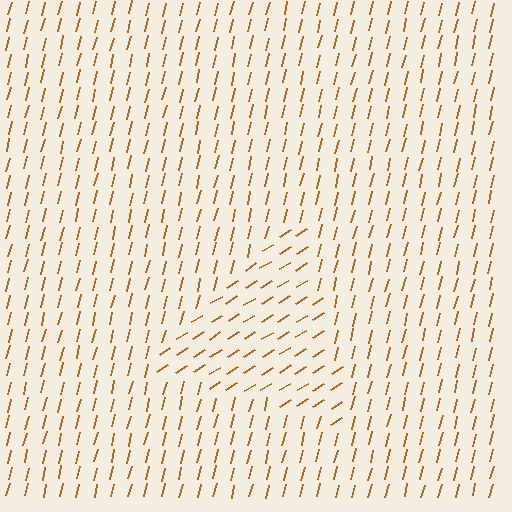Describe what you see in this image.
The image is filled with small brown line segments. A triangle region in the image has lines oriented differently from the surrounding lines, creating a visible texture boundary.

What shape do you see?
I see a triangle.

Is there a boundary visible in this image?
Yes, there is a texture boundary formed by a change in line orientation.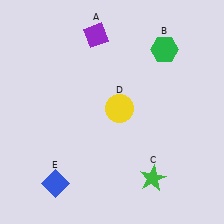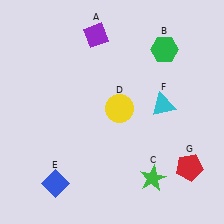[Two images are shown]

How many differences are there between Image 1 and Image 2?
There are 2 differences between the two images.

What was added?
A cyan triangle (F), a red pentagon (G) were added in Image 2.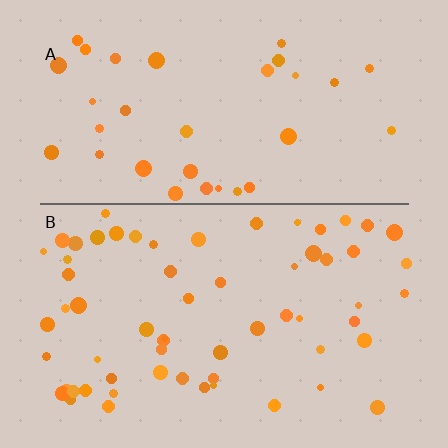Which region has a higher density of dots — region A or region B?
B (the bottom).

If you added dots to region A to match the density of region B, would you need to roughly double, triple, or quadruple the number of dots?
Approximately double.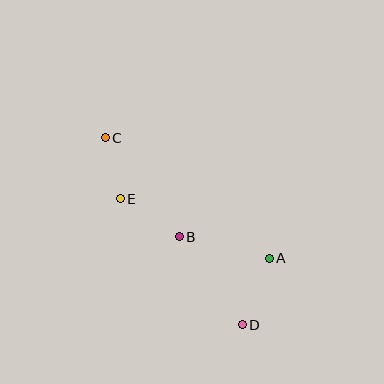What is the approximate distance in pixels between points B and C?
The distance between B and C is approximately 123 pixels.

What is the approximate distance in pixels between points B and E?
The distance between B and E is approximately 70 pixels.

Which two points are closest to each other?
Points C and E are closest to each other.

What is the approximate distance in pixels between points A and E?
The distance between A and E is approximately 161 pixels.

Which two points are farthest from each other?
Points C and D are farthest from each other.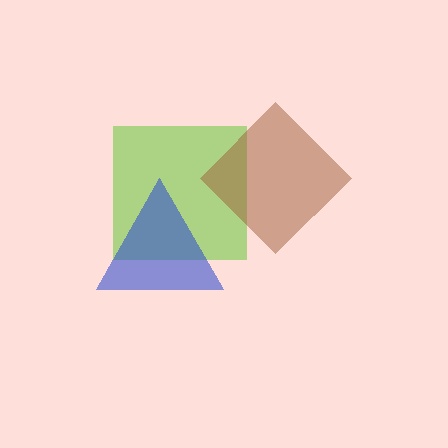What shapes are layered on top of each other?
The layered shapes are: a lime square, a blue triangle, a brown diamond.